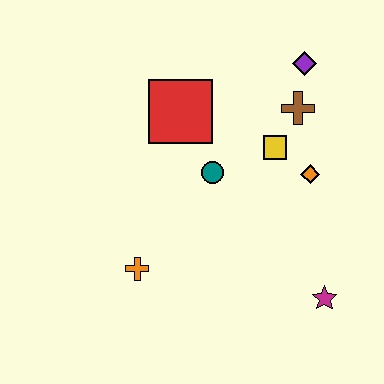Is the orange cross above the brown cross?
No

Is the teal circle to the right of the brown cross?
No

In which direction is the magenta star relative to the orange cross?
The magenta star is to the right of the orange cross.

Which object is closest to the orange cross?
The teal circle is closest to the orange cross.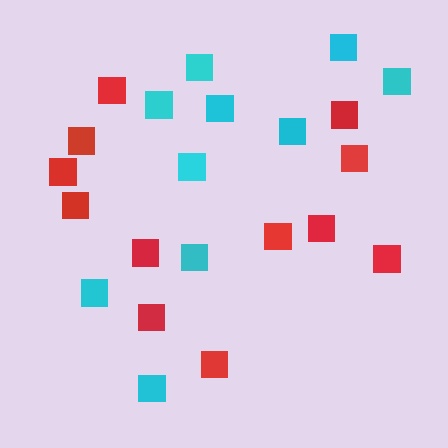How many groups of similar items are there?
There are 2 groups: one group of cyan squares (10) and one group of red squares (12).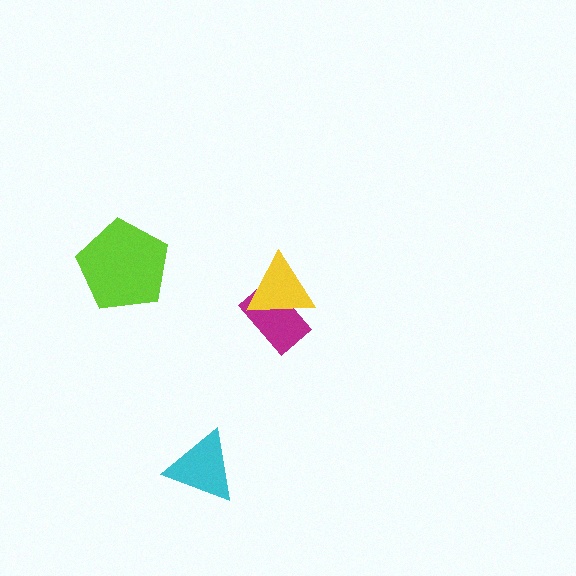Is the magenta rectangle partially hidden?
Yes, it is partially covered by another shape.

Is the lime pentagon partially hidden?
No, no other shape covers it.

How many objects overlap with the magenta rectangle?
1 object overlaps with the magenta rectangle.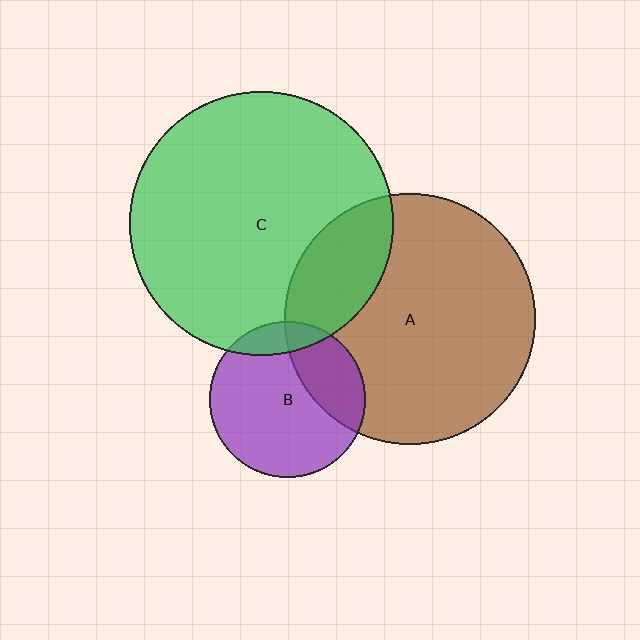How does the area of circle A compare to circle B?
Approximately 2.6 times.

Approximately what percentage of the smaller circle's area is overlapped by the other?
Approximately 20%.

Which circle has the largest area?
Circle C (green).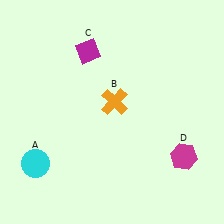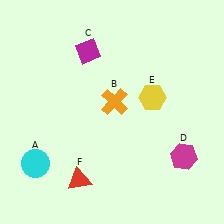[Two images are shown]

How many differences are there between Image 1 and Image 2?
There are 2 differences between the two images.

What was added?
A yellow hexagon (E), a red triangle (F) were added in Image 2.